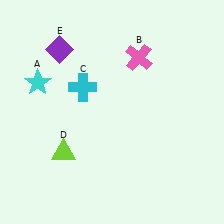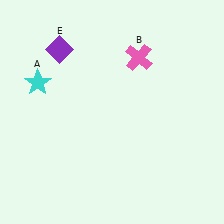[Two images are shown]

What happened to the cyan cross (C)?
The cyan cross (C) was removed in Image 2. It was in the top-left area of Image 1.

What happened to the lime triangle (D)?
The lime triangle (D) was removed in Image 2. It was in the bottom-left area of Image 1.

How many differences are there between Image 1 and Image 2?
There are 2 differences between the two images.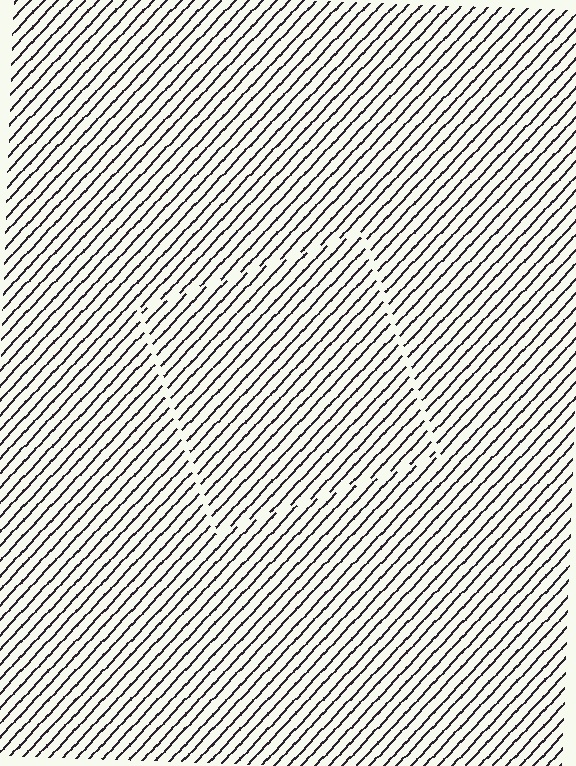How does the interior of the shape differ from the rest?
The interior of the shape contains the same grating, shifted by half a period — the contour is defined by the phase discontinuity where line-ends from the inner and outer gratings abut.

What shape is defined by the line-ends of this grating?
An illusory square. The interior of the shape contains the same grating, shifted by half a period — the contour is defined by the phase discontinuity where line-ends from the inner and outer gratings abut.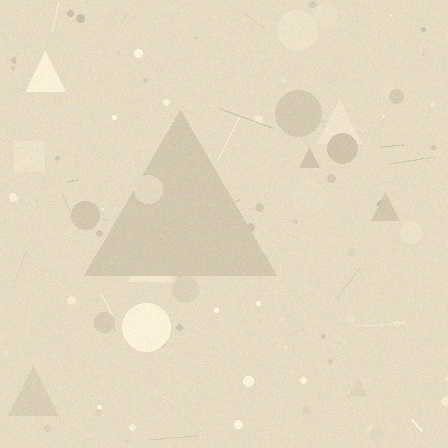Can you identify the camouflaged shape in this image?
The camouflaged shape is a triangle.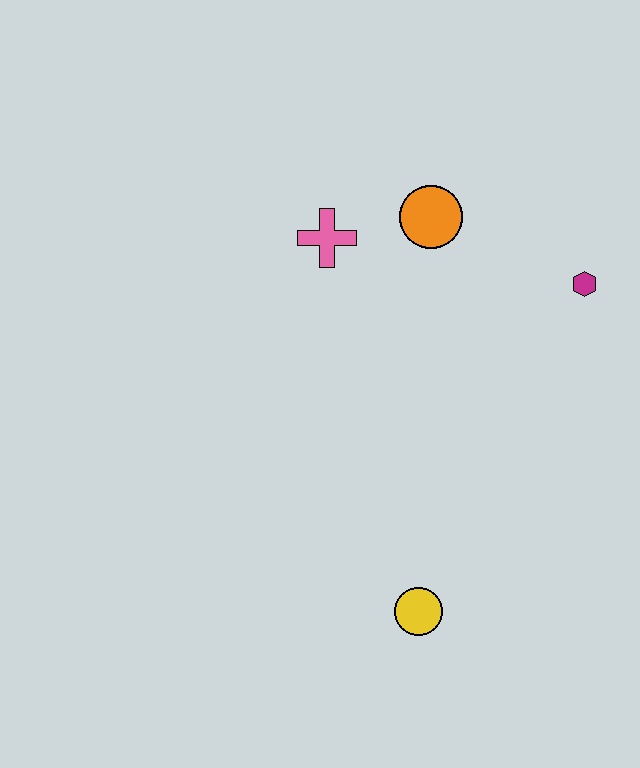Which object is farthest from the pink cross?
The yellow circle is farthest from the pink cross.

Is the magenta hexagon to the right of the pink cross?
Yes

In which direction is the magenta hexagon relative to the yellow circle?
The magenta hexagon is above the yellow circle.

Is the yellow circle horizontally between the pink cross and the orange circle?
Yes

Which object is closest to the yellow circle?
The magenta hexagon is closest to the yellow circle.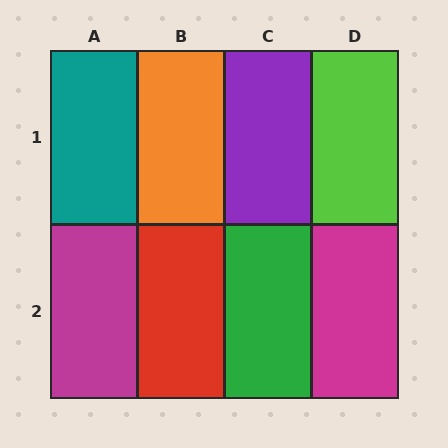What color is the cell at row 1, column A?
Teal.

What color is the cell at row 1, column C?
Purple.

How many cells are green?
1 cell is green.